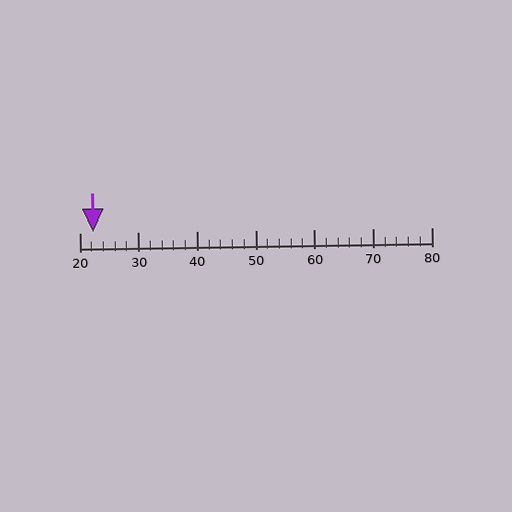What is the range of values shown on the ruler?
The ruler shows values from 20 to 80.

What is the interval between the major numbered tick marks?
The major tick marks are spaced 10 units apart.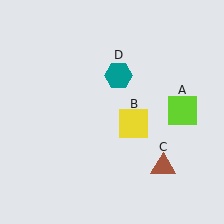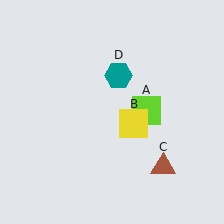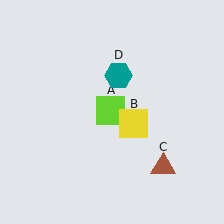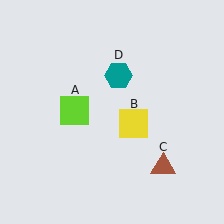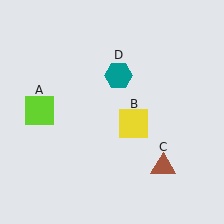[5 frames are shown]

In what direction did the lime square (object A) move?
The lime square (object A) moved left.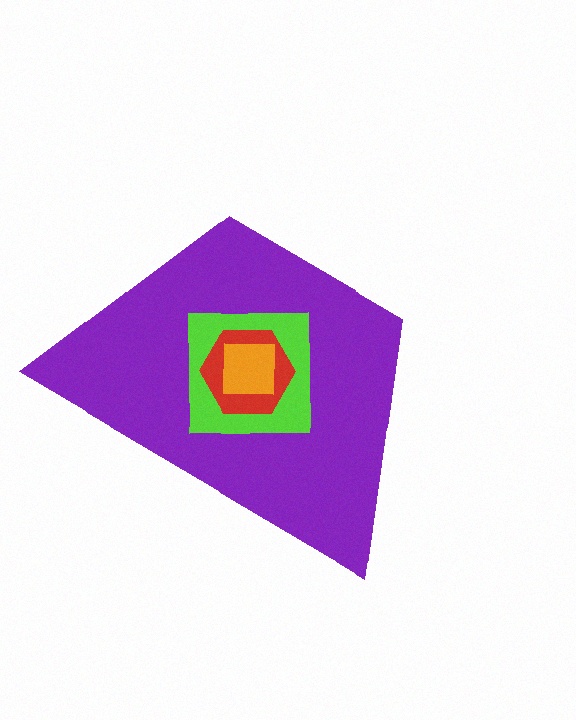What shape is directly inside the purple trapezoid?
The lime square.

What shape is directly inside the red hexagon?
The orange square.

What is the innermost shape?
The orange square.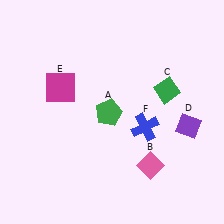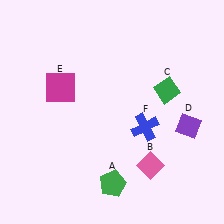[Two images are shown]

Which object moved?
The green pentagon (A) moved down.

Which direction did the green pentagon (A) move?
The green pentagon (A) moved down.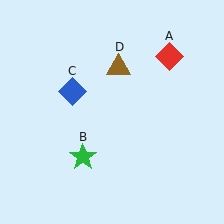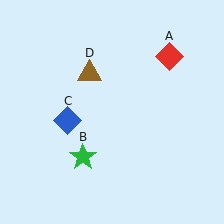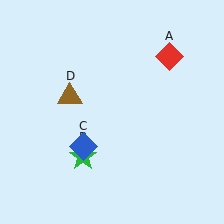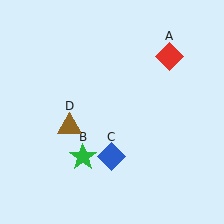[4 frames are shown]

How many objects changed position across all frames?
2 objects changed position: blue diamond (object C), brown triangle (object D).